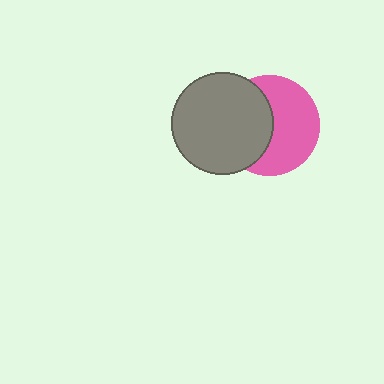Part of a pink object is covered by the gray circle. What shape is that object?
It is a circle.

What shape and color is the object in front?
The object in front is a gray circle.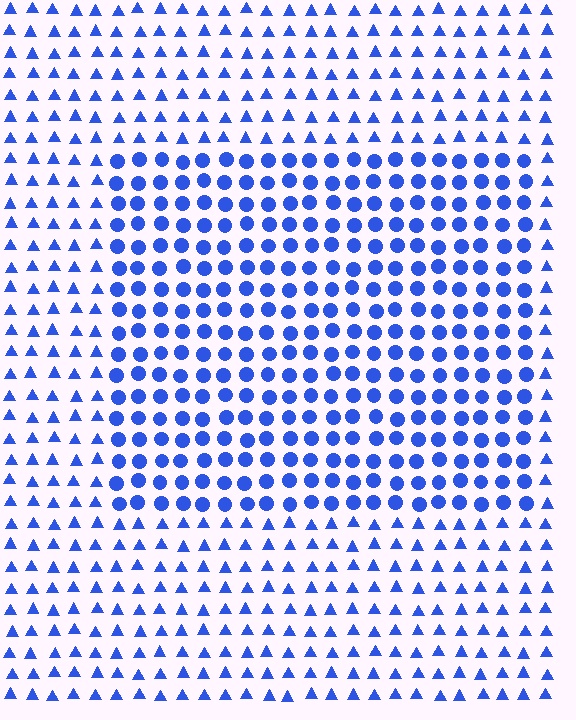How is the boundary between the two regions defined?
The boundary is defined by a change in element shape: circles inside vs. triangles outside. All elements share the same color and spacing.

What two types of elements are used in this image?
The image uses circles inside the rectangle region and triangles outside it.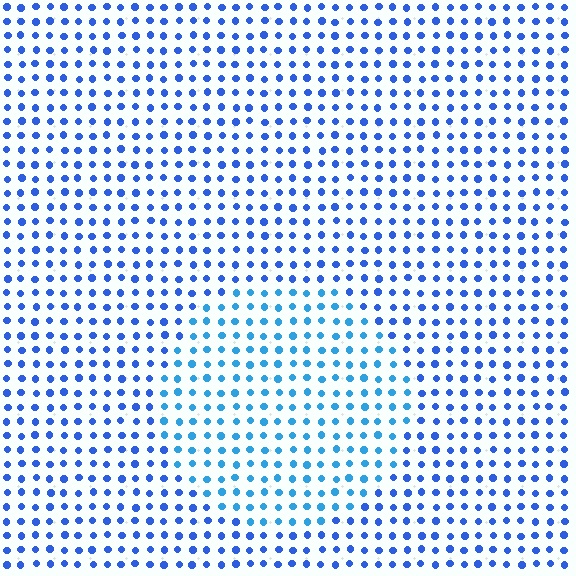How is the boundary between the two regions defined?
The boundary is defined purely by a slight shift in hue (about 23 degrees). Spacing, size, and orientation are identical on both sides.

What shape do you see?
I see a circle.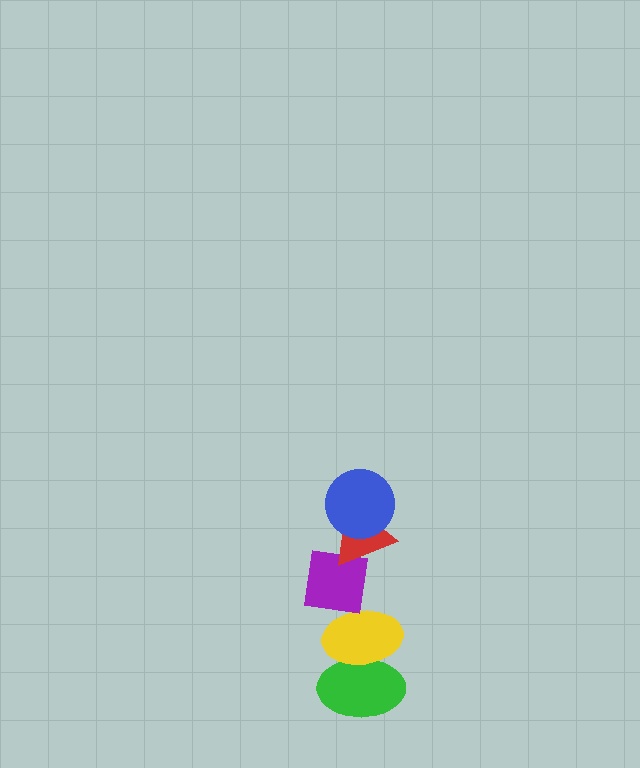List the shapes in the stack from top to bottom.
From top to bottom: the blue circle, the red triangle, the purple square, the yellow ellipse, the green ellipse.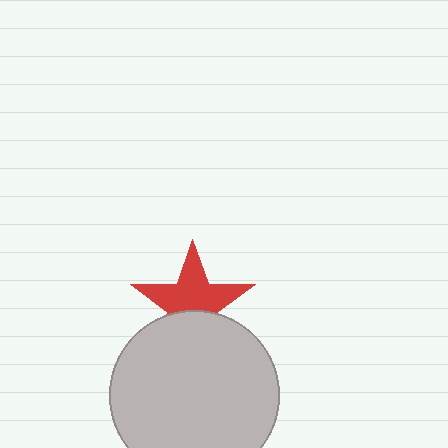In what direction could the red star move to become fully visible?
The red star could move up. That would shift it out from behind the light gray circle entirely.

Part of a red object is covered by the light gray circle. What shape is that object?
It is a star.